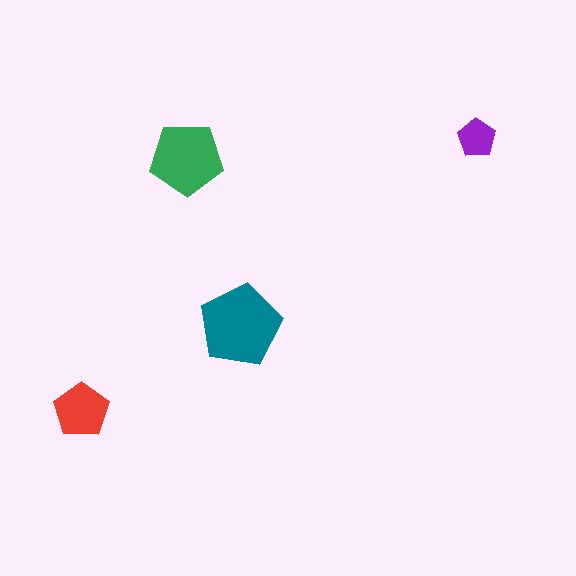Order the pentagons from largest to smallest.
the teal one, the green one, the red one, the purple one.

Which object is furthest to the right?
The purple pentagon is rightmost.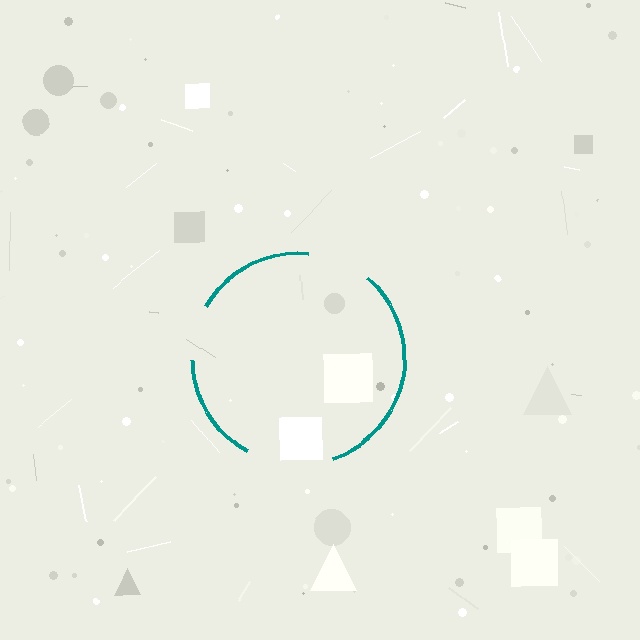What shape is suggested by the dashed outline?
The dashed outline suggests a circle.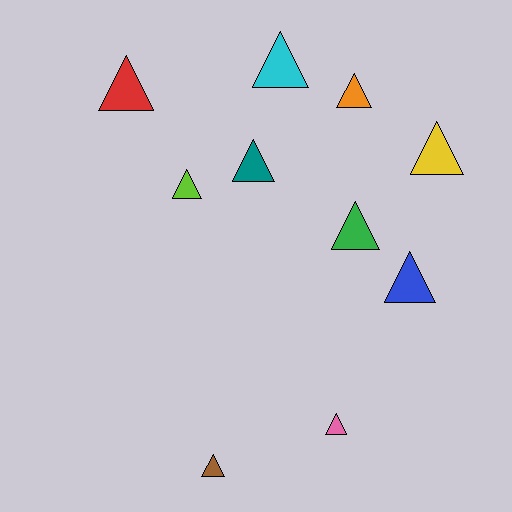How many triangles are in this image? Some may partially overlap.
There are 10 triangles.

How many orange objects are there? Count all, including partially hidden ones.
There is 1 orange object.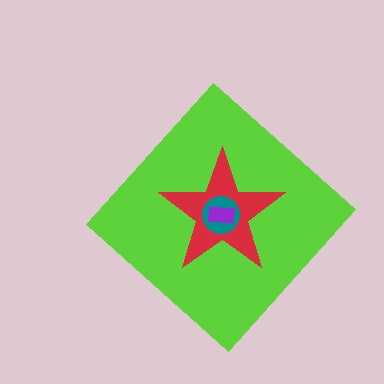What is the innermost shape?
The purple rectangle.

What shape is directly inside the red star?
The teal circle.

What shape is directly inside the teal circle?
The purple rectangle.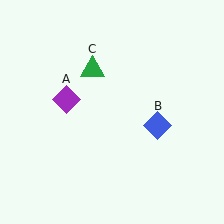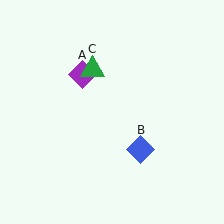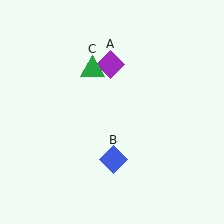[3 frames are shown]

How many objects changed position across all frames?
2 objects changed position: purple diamond (object A), blue diamond (object B).